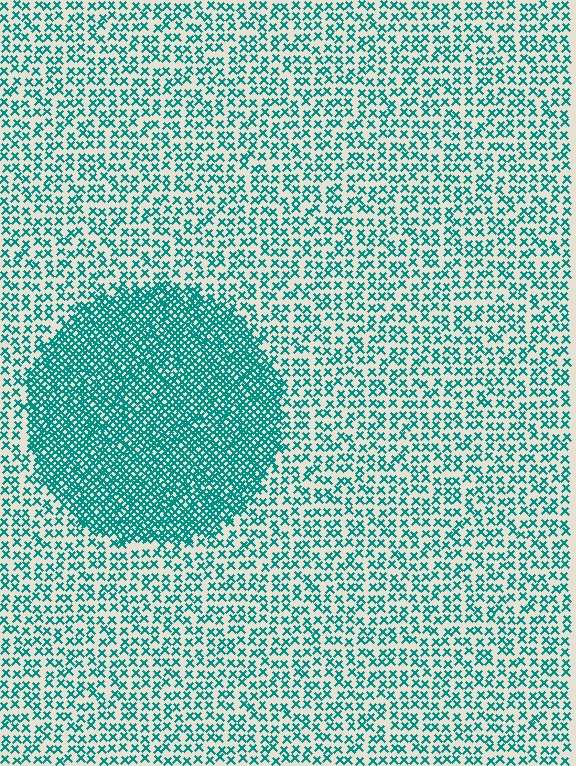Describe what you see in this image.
The image contains small teal elements arranged at two different densities. A circle-shaped region is visible where the elements are more densely packed than the surrounding area.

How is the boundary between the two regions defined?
The boundary is defined by a change in element density (approximately 2.5x ratio). All elements are the same color, size, and shape.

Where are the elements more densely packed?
The elements are more densely packed inside the circle boundary.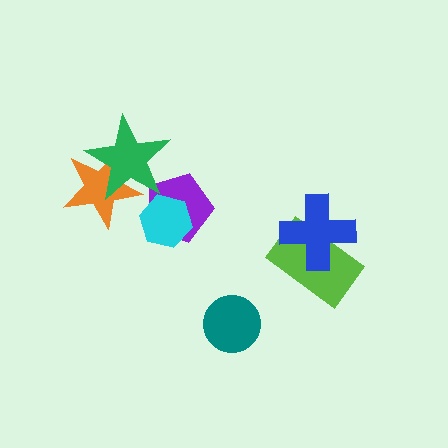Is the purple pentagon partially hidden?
Yes, it is partially covered by another shape.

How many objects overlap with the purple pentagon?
2 objects overlap with the purple pentagon.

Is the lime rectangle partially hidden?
Yes, it is partially covered by another shape.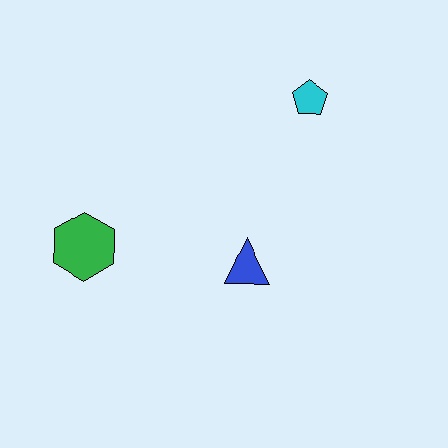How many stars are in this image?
There are no stars.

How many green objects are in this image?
There is 1 green object.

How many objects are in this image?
There are 3 objects.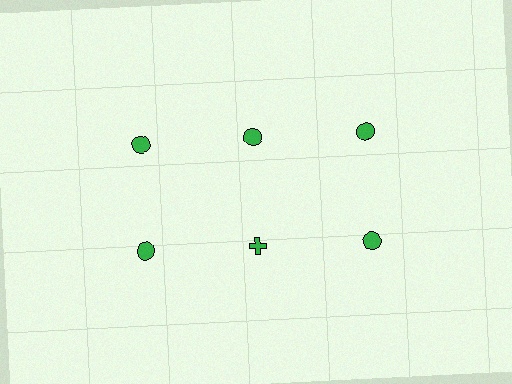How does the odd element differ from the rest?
It has a different shape: cross instead of circle.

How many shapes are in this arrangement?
There are 6 shapes arranged in a grid pattern.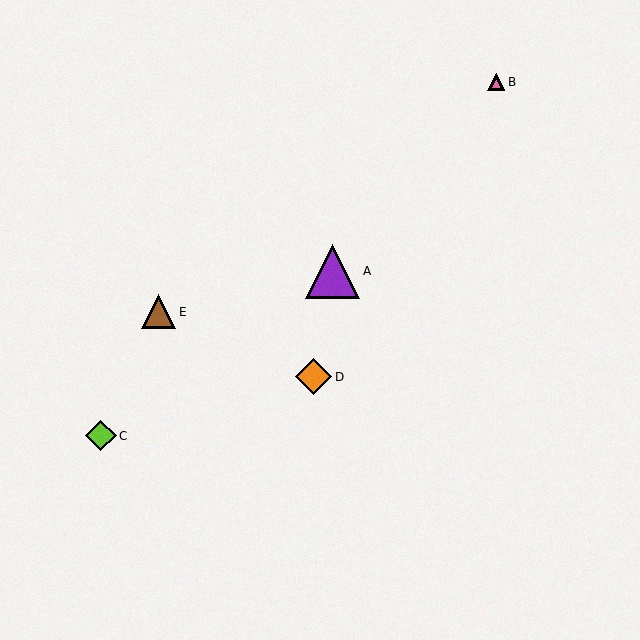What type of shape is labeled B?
Shape B is a pink triangle.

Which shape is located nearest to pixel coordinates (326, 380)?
The orange diamond (labeled D) at (314, 377) is nearest to that location.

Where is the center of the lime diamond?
The center of the lime diamond is at (101, 436).